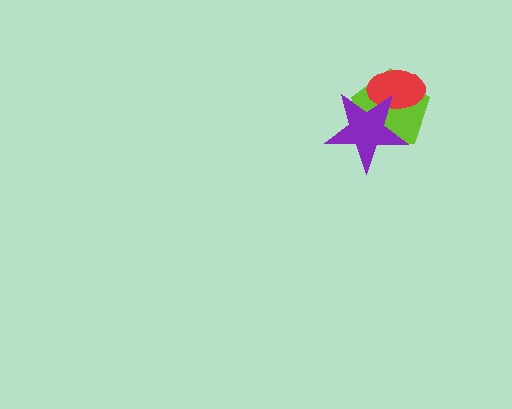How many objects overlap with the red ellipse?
2 objects overlap with the red ellipse.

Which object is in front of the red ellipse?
The purple star is in front of the red ellipse.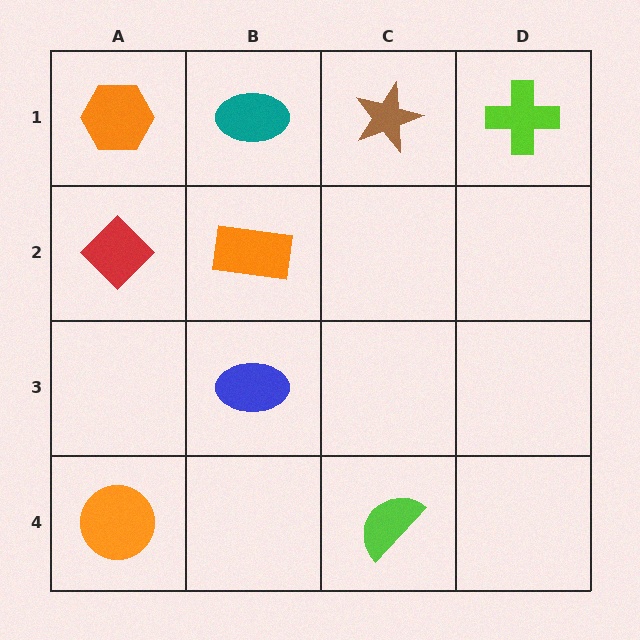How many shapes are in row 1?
4 shapes.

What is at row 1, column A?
An orange hexagon.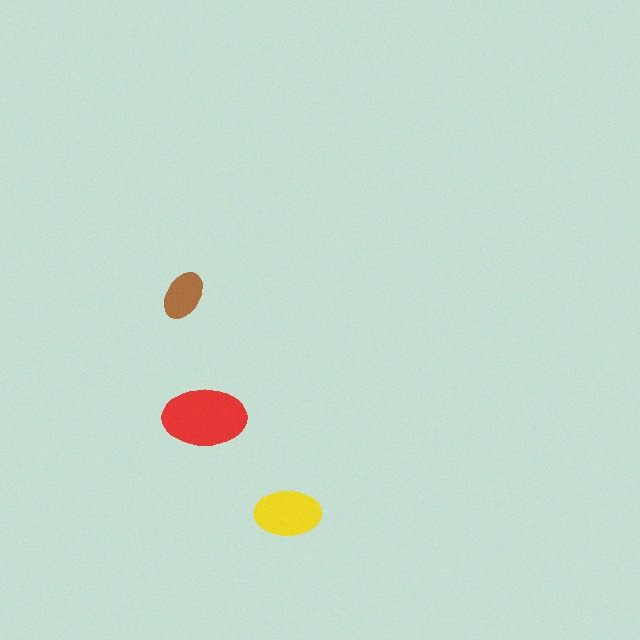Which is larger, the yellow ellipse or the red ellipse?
The red one.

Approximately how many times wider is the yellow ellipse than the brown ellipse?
About 1.5 times wider.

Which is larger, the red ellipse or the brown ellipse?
The red one.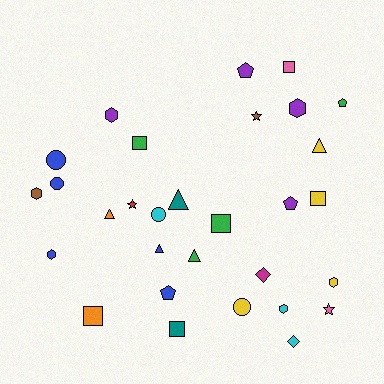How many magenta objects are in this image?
There is 1 magenta object.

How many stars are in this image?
There are 3 stars.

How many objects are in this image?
There are 30 objects.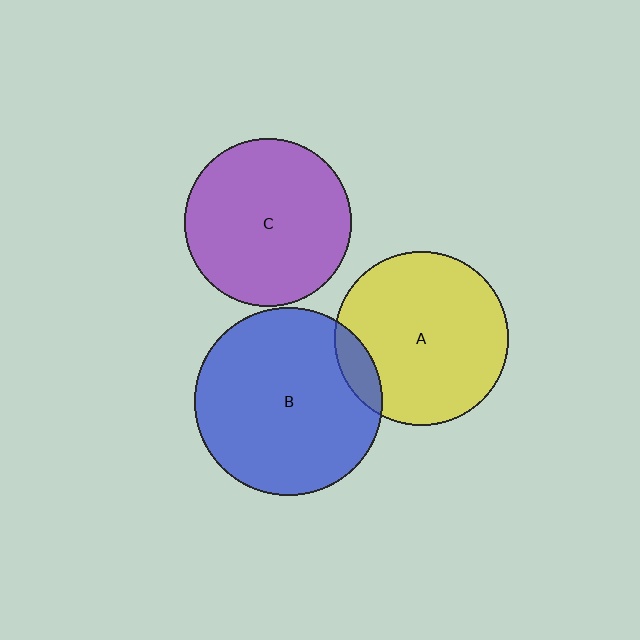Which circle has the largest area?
Circle B (blue).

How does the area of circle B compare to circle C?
Approximately 1.3 times.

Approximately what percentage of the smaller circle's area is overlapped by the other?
Approximately 10%.